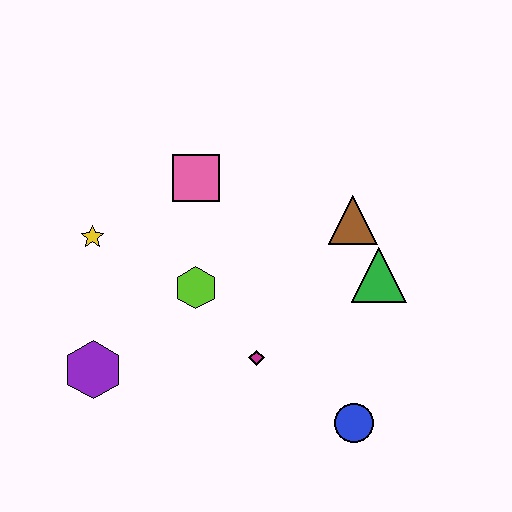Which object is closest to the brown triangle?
The green triangle is closest to the brown triangle.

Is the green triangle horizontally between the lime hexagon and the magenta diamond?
No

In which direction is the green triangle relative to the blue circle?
The green triangle is above the blue circle.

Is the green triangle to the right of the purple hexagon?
Yes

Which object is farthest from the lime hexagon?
The blue circle is farthest from the lime hexagon.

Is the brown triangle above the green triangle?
Yes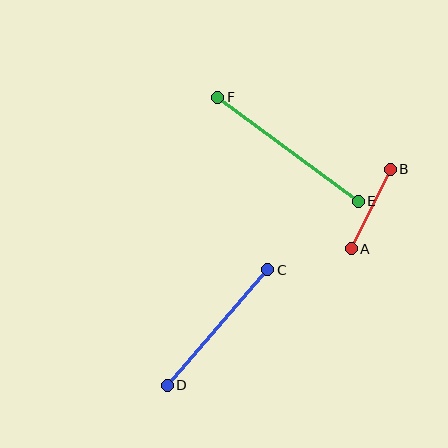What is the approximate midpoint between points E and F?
The midpoint is at approximately (288, 149) pixels.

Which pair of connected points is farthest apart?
Points E and F are farthest apart.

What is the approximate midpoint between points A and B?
The midpoint is at approximately (371, 209) pixels.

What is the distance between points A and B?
The distance is approximately 89 pixels.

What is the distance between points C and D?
The distance is approximately 153 pixels.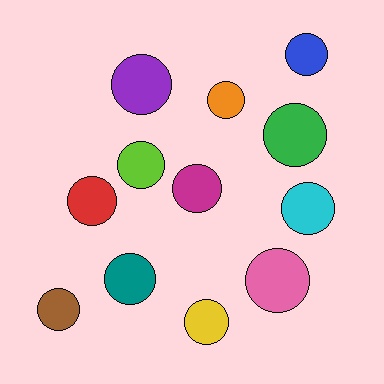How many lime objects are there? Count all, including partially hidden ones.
There is 1 lime object.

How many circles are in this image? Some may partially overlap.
There are 12 circles.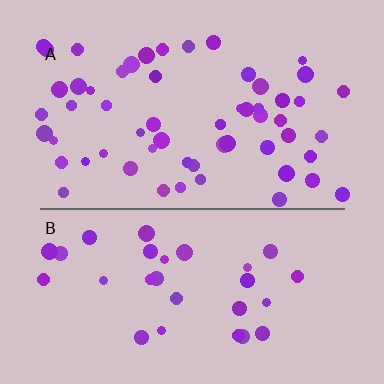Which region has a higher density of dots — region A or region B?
A (the top).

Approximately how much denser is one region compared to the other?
Approximately 1.9× — region A over region B.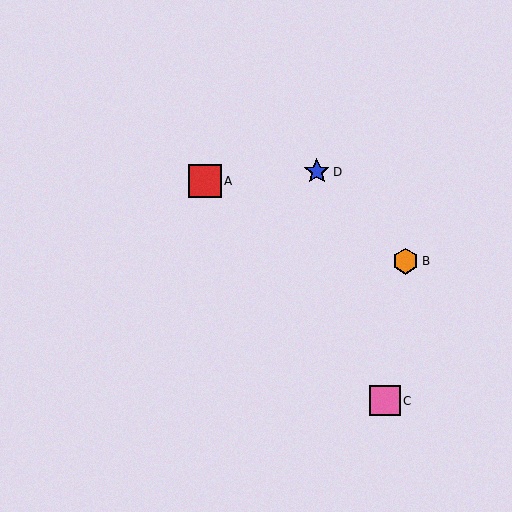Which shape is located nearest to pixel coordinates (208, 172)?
The red square (labeled A) at (205, 181) is nearest to that location.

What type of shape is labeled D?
Shape D is a blue star.